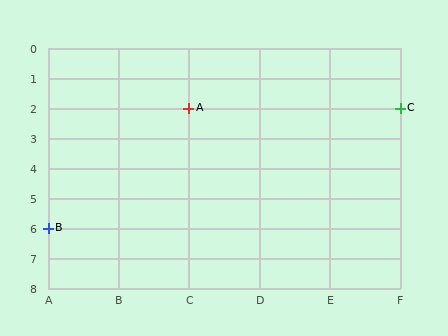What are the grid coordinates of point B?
Point B is at grid coordinates (A, 6).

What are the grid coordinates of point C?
Point C is at grid coordinates (F, 2).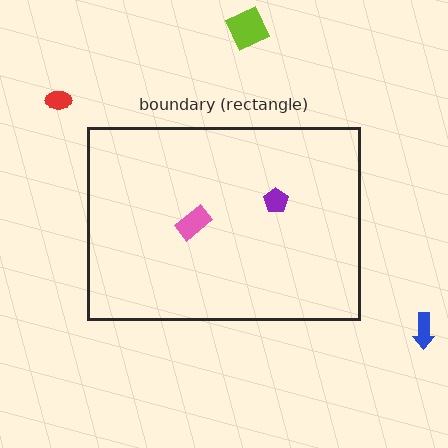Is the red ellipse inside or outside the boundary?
Outside.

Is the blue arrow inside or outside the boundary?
Outside.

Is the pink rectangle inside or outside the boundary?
Inside.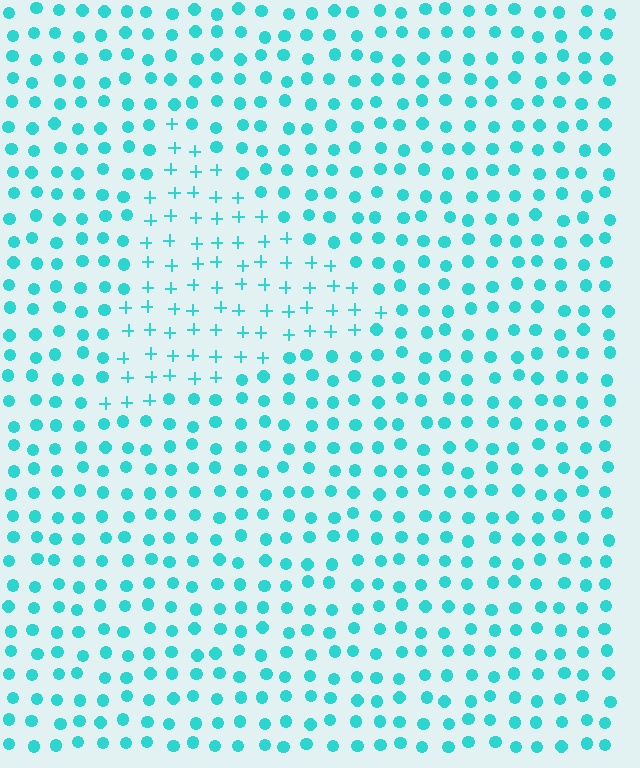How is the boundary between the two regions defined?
The boundary is defined by a change in element shape: plus signs inside vs. circles outside. All elements share the same color and spacing.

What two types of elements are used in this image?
The image uses plus signs inside the triangle region and circles outside it.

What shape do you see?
I see a triangle.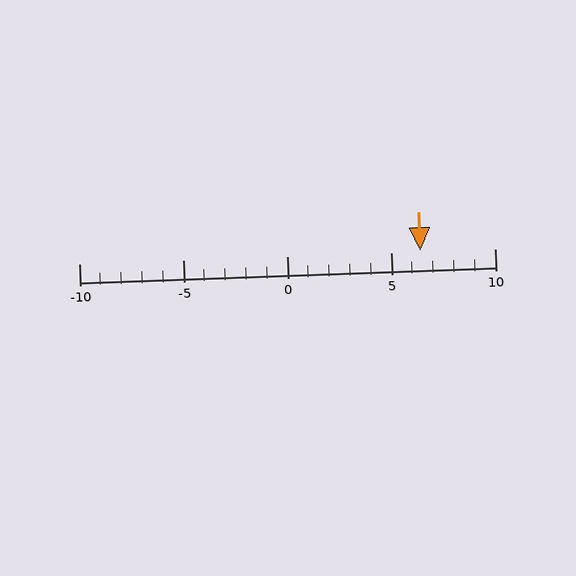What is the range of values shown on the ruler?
The ruler shows values from -10 to 10.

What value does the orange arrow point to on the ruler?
The orange arrow points to approximately 6.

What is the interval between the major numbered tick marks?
The major tick marks are spaced 5 units apart.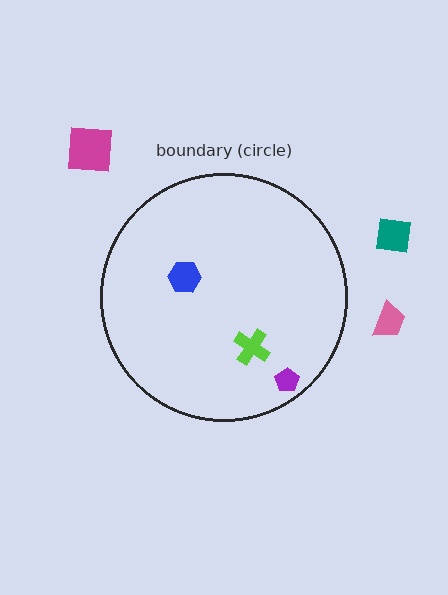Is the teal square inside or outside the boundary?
Outside.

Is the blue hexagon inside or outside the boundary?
Inside.